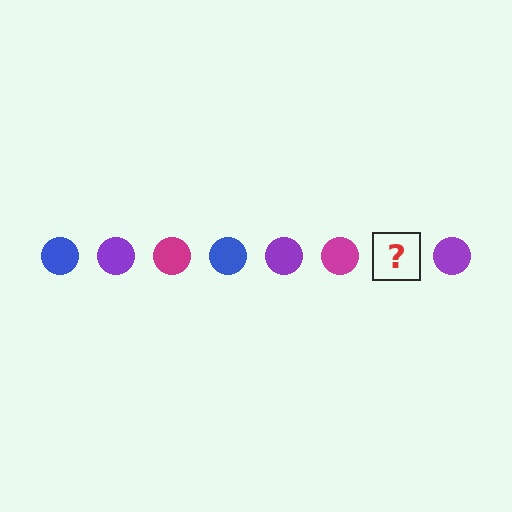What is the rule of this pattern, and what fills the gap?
The rule is that the pattern cycles through blue, purple, magenta circles. The gap should be filled with a blue circle.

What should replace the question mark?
The question mark should be replaced with a blue circle.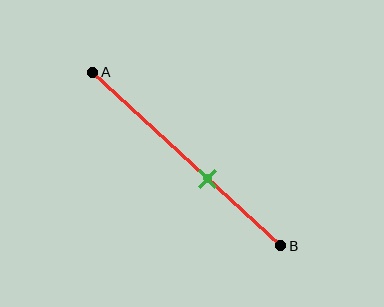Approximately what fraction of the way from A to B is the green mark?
The green mark is approximately 60% of the way from A to B.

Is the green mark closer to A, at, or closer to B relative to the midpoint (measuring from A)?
The green mark is closer to point B than the midpoint of segment AB.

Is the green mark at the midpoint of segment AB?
No, the mark is at about 60% from A, not at the 50% midpoint.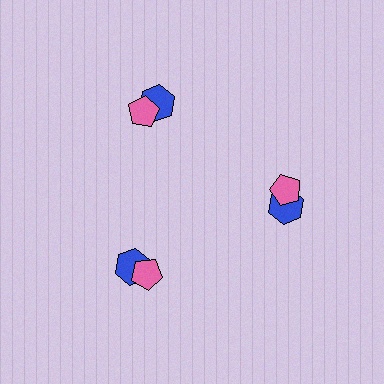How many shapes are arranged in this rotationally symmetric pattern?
There are 6 shapes, arranged in 3 groups of 2.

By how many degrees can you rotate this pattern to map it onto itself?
The pattern maps onto itself every 120 degrees of rotation.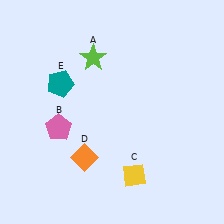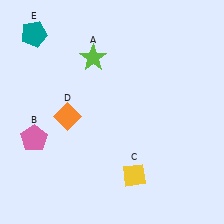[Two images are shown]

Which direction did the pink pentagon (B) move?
The pink pentagon (B) moved left.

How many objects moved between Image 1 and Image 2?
3 objects moved between the two images.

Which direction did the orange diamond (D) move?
The orange diamond (D) moved up.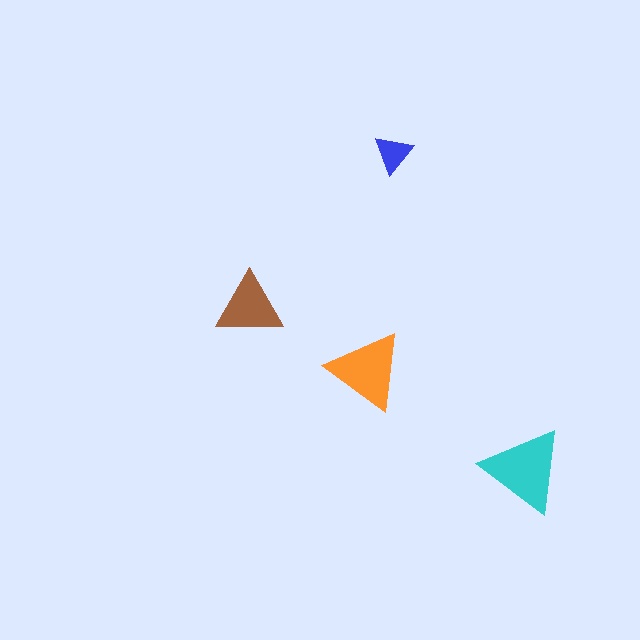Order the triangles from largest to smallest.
the cyan one, the orange one, the brown one, the blue one.